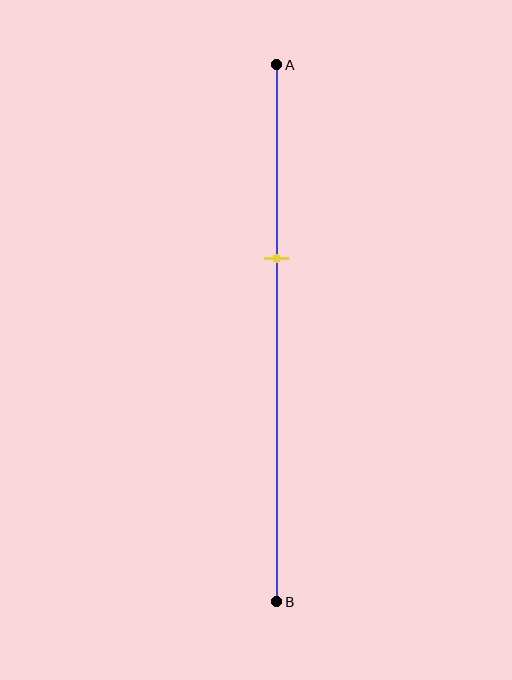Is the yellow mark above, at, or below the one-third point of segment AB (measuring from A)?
The yellow mark is approximately at the one-third point of segment AB.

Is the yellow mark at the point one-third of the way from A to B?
Yes, the mark is approximately at the one-third point.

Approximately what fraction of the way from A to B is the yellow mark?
The yellow mark is approximately 35% of the way from A to B.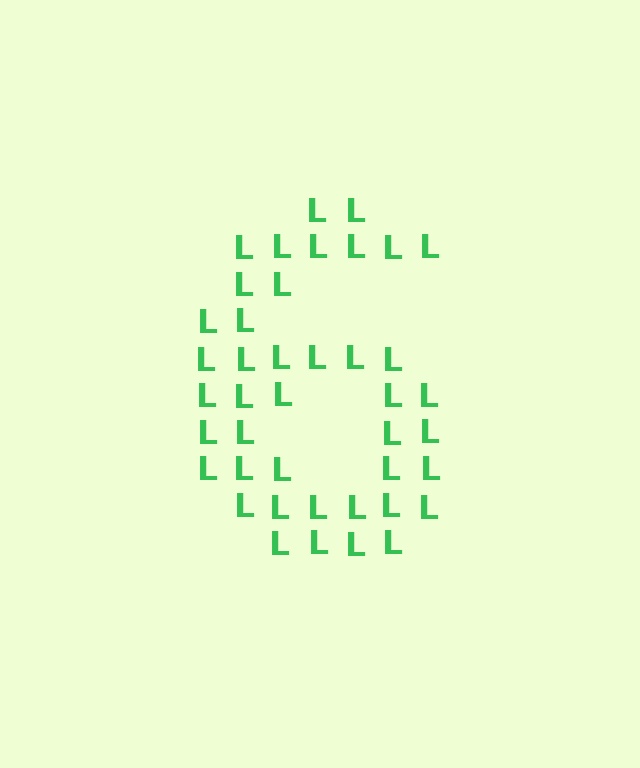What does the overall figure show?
The overall figure shows the digit 6.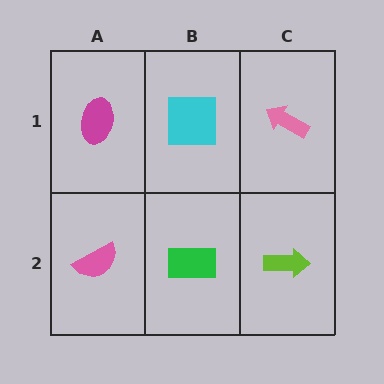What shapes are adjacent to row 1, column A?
A pink semicircle (row 2, column A), a cyan square (row 1, column B).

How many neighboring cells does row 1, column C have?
2.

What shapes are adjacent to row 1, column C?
A lime arrow (row 2, column C), a cyan square (row 1, column B).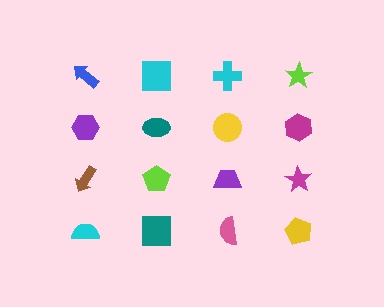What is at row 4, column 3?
A pink semicircle.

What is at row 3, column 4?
A magenta star.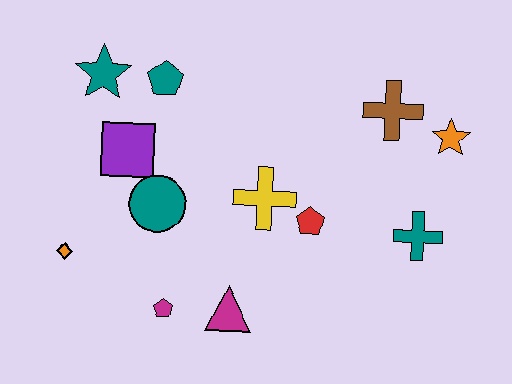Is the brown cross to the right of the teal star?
Yes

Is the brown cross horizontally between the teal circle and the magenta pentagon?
No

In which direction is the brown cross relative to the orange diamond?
The brown cross is to the right of the orange diamond.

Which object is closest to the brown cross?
The orange star is closest to the brown cross.